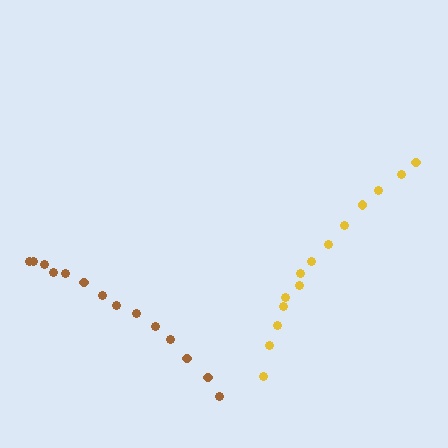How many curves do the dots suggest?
There are 2 distinct paths.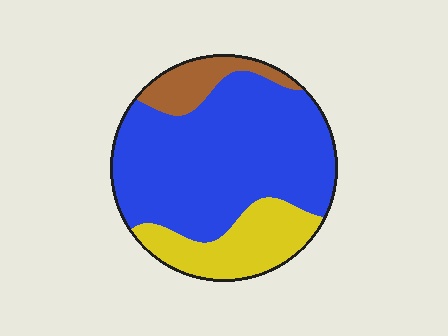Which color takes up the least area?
Brown, at roughly 10%.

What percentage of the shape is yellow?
Yellow covers 22% of the shape.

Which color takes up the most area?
Blue, at roughly 65%.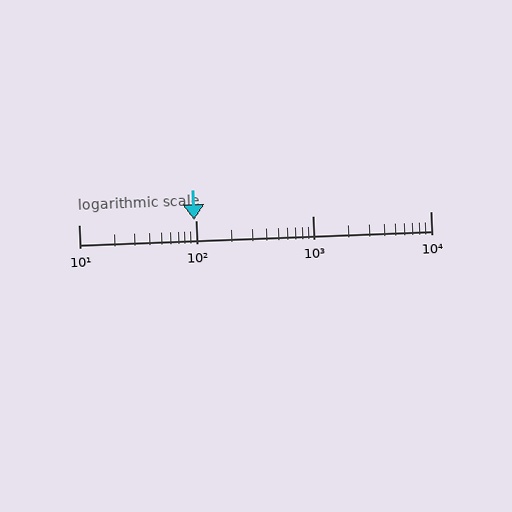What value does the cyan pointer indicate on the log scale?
The pointer indicates approximately 96.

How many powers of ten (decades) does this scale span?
The scale spans 3 decades, from 10 to 10000.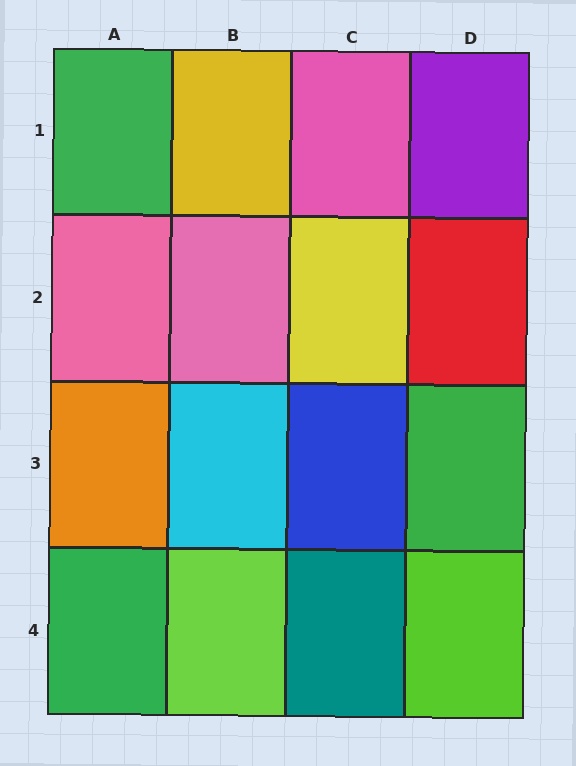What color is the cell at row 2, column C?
Yellow.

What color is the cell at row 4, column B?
Lime.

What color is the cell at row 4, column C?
Teal.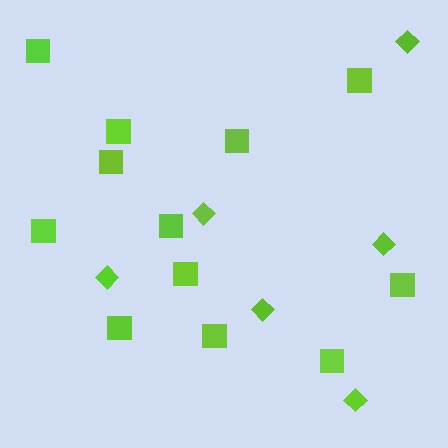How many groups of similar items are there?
There are 2 groups: one group of diamonds (6) and one group of squares (12).